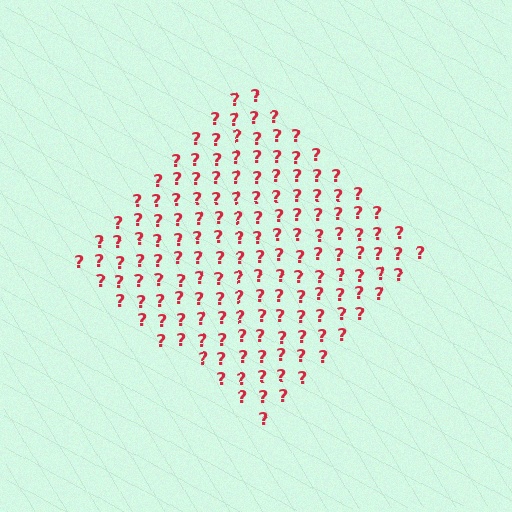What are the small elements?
The small elements are question marks.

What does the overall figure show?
The overall figure shows a diamond.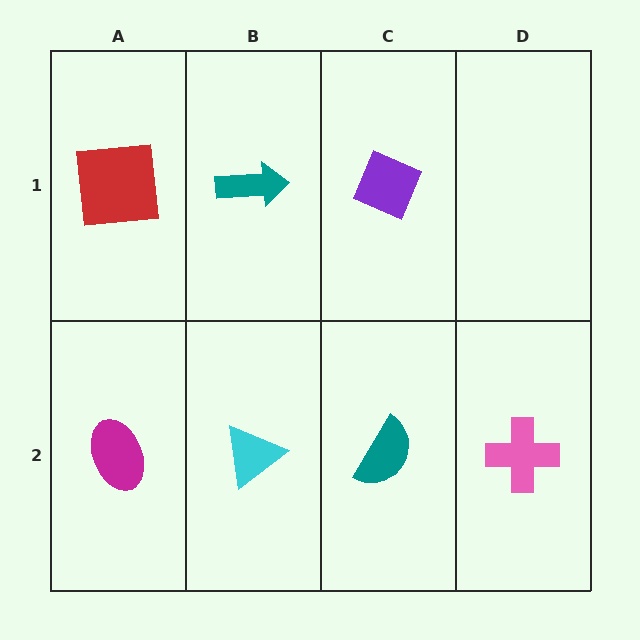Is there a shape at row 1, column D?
No, that cell is empty.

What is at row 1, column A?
A red square.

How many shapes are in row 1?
3 shapes.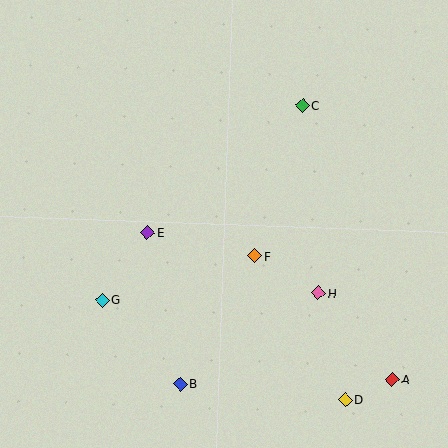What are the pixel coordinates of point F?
Point F is at (255, 256).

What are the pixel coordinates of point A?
Point A is at (392, 379).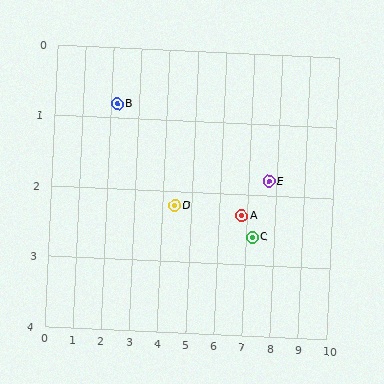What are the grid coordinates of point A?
Point A is at approximately (6.8, 2.3).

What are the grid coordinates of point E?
Point E is at approximately (7.7, 1.8).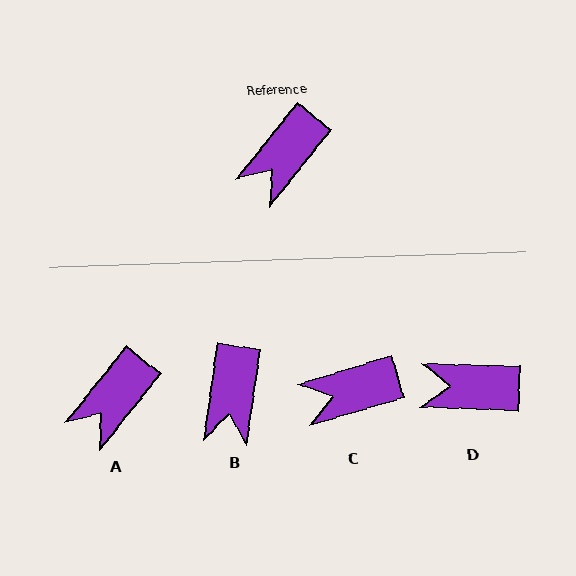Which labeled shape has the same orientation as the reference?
A.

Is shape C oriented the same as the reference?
No, it is off by about 34 degrees.